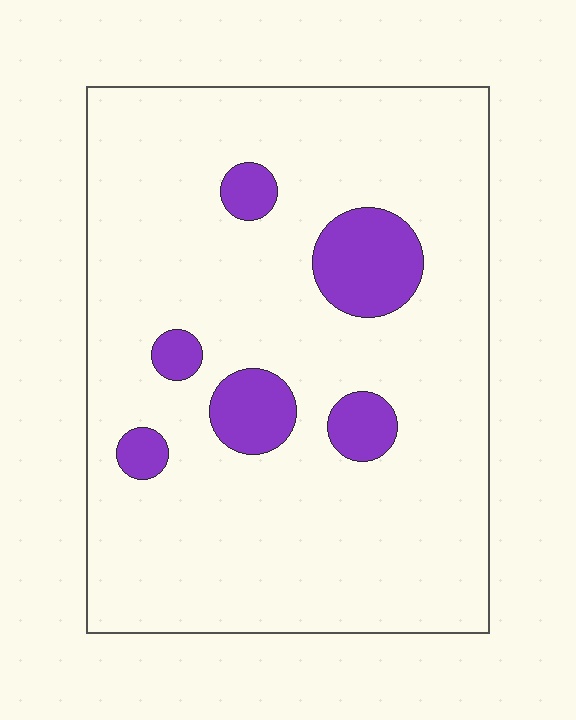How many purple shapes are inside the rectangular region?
6.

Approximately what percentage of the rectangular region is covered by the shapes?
Approximately 10%.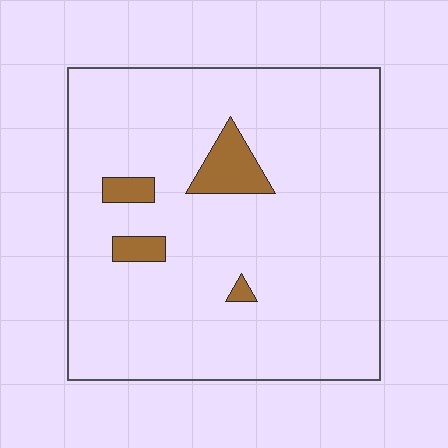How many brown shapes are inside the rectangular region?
4.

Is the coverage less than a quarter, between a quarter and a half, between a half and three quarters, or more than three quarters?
Less than a quarter.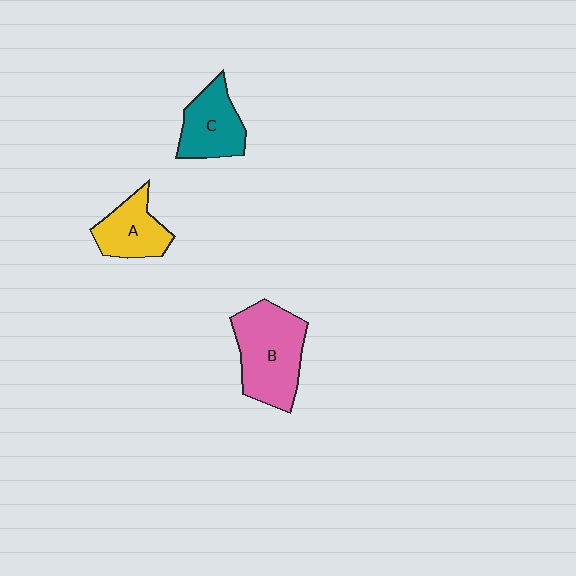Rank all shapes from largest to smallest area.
From largest to smallest: B (pink), C (teal), A (yellow).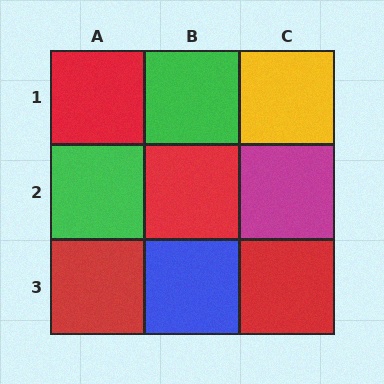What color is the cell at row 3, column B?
Blue.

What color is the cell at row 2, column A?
Green.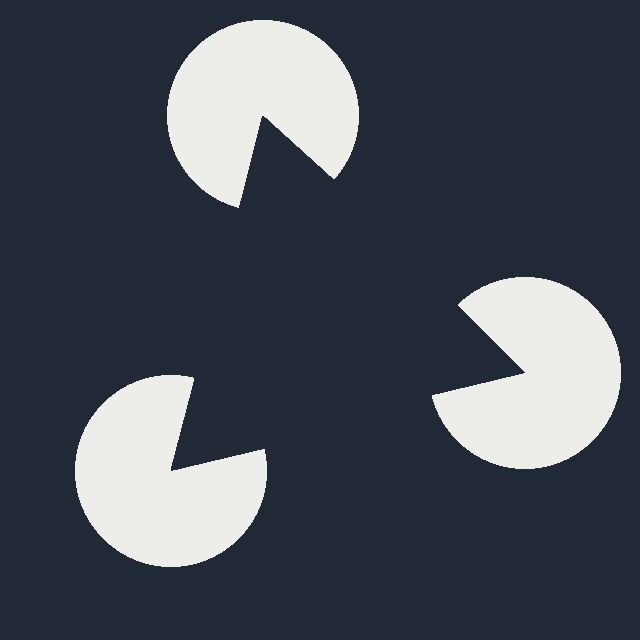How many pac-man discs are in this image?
There are 3 — one at each vertex of the illusory triangle.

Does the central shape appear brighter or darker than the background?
It typically appears slightly darker than the background, even though no actual brightness change is drawn.